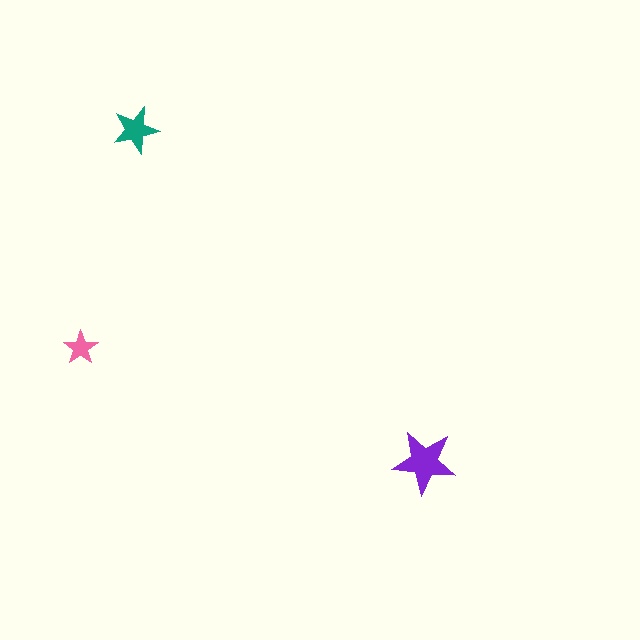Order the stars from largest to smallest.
the purple one, the teal one, the pink one.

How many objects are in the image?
There are 3 objects in the image.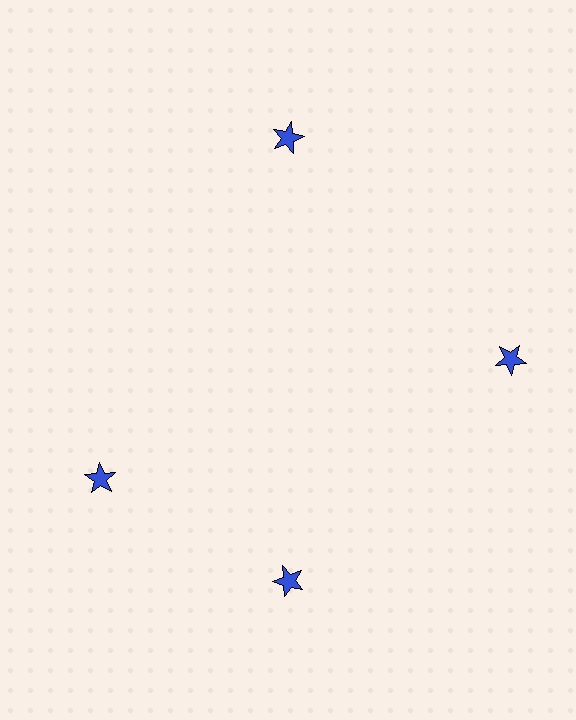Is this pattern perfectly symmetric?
No. The 4 blue stars are arranged in a ring, but one element near the 9 o'clock position is rotated out of alignment along the ring, breaking the 4-fold rotational symmetry.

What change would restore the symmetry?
The symmetry would be restored by rotating it back into even spacing with its neighbors so that all 4 stars sit at equal angles and equal distance from the center.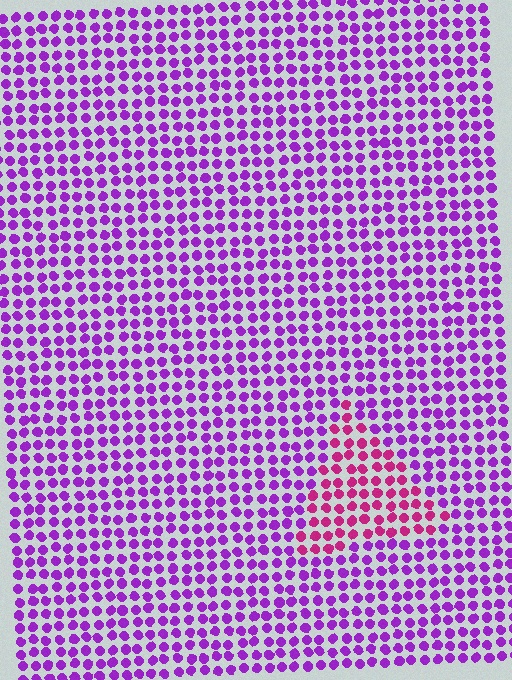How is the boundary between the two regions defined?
The boundary is defined purely by a slight shift in hue (about 41 degrees). Spacing, size, and orientation are identical on both sides.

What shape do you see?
I see a triangle.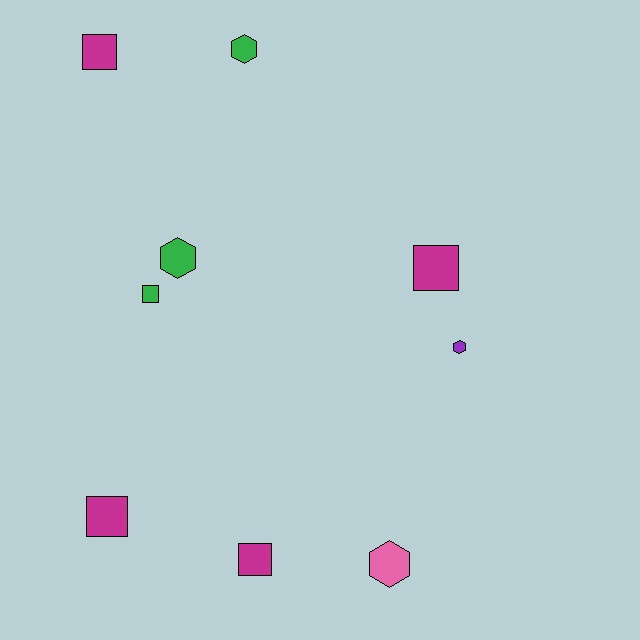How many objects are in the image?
There are 9 objects.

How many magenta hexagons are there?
There are no magenta hexagons.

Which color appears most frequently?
Magenta, with 4 objects.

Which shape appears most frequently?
Square, with 5 objects.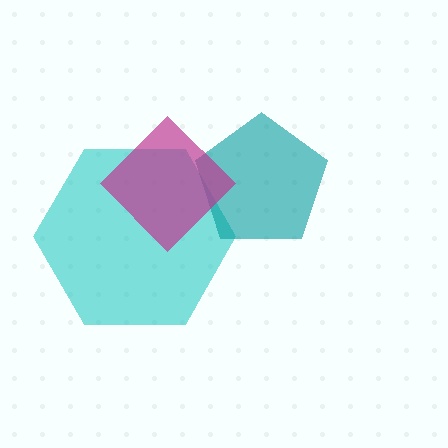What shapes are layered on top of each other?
The layered shapes are: a cyan hexagon, a teal pentagon, a magenta diamond.